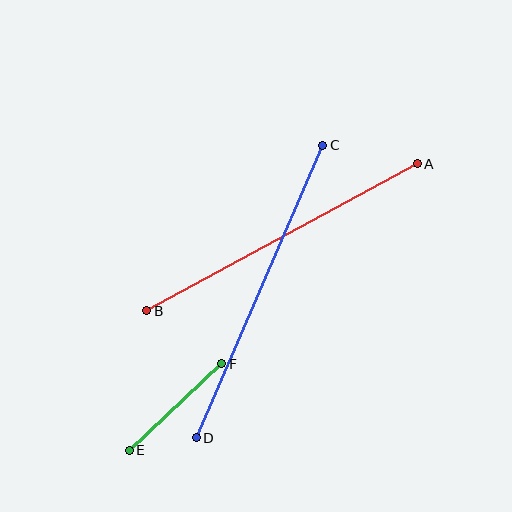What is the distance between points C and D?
The distance is approximately 319 pixels.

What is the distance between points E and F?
The distance is approximately 126 pixels.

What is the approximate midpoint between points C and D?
The midpoint is at approximately (259, 292) pixels.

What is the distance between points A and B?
The distance is approximately 308 pixels.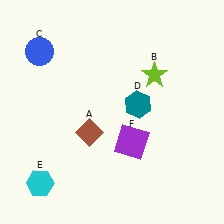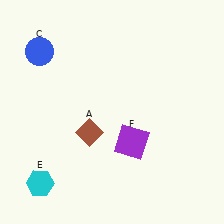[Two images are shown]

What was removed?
The lime star (B), the teal hexagon (D) were removed in Image 2.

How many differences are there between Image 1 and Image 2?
There are 2 differences between the two images.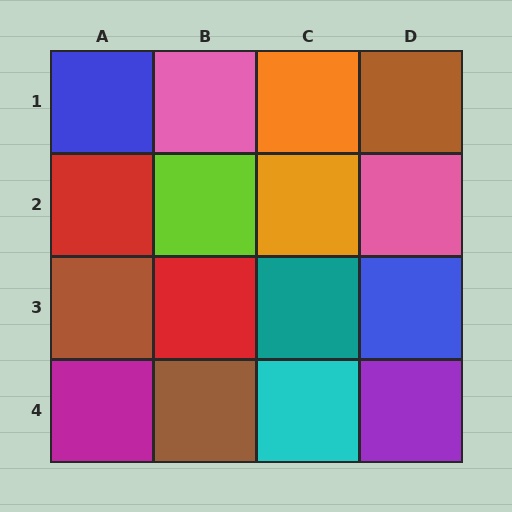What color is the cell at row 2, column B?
Lime.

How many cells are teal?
1 cell is teal.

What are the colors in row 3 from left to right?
Brown, red, teal, blue.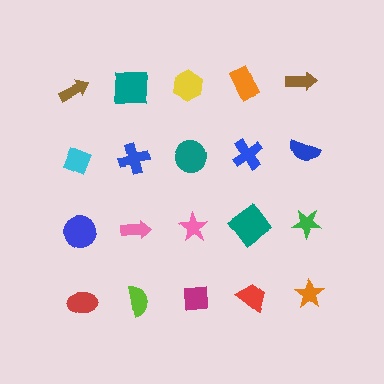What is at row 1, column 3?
A yellow hexagon.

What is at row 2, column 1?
A cyan diamond.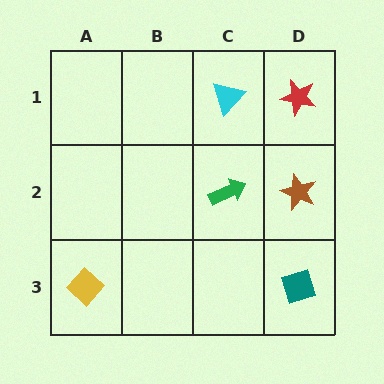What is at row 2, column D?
A brown star.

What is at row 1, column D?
A red star.